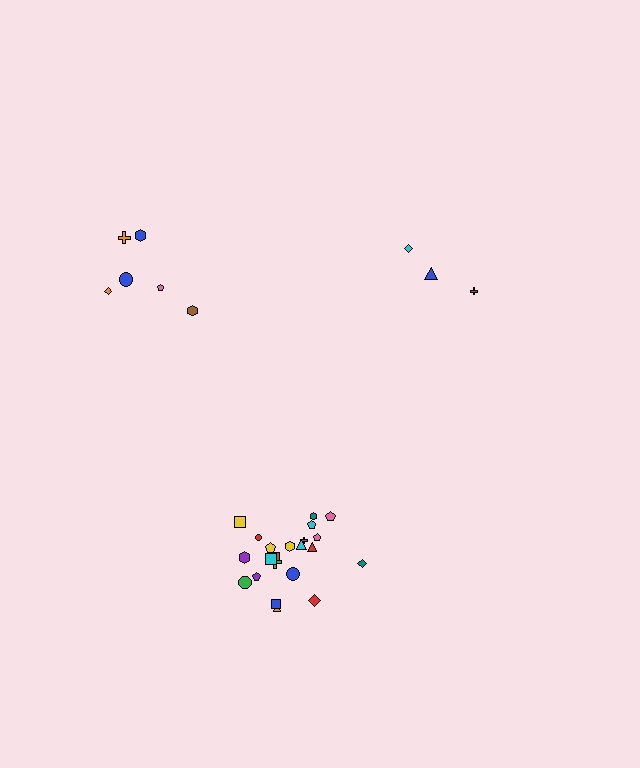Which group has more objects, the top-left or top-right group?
The top-left group.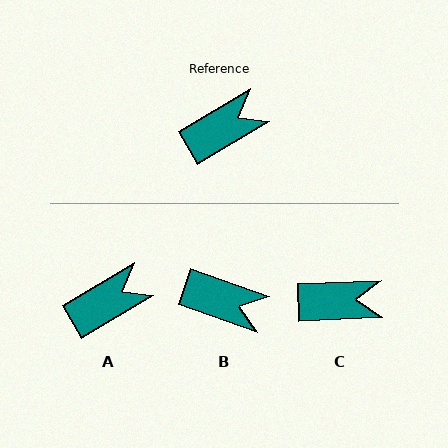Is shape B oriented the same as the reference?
No, it is off by about 50 degrees.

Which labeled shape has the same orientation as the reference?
A.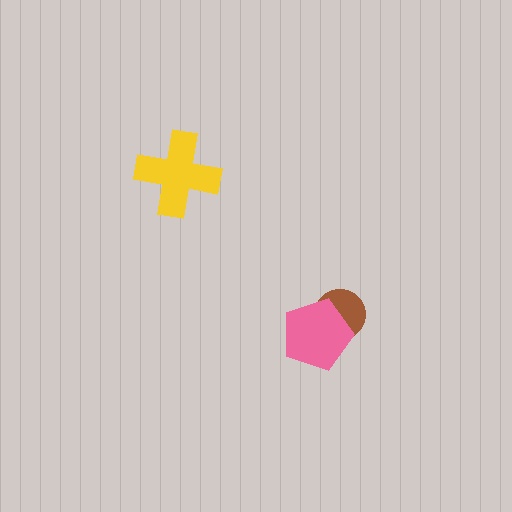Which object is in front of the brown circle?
The pink pentagon is in front of the brown circle.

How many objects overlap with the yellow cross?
0 objects overlap with the yellow cross.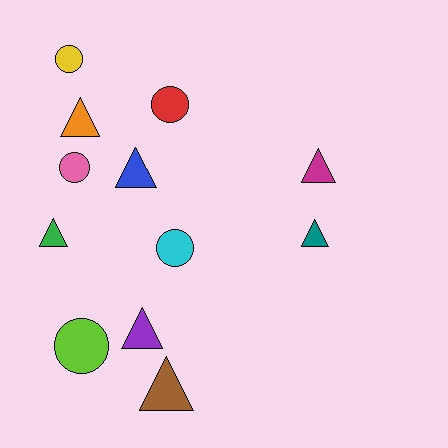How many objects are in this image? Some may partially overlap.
There are 12 objects.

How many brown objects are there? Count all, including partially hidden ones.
There is 1 brown object.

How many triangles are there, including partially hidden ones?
There are 7 triangles.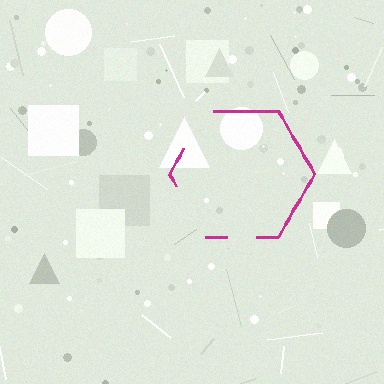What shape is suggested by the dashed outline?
The dashed outline suggests a hexagon.